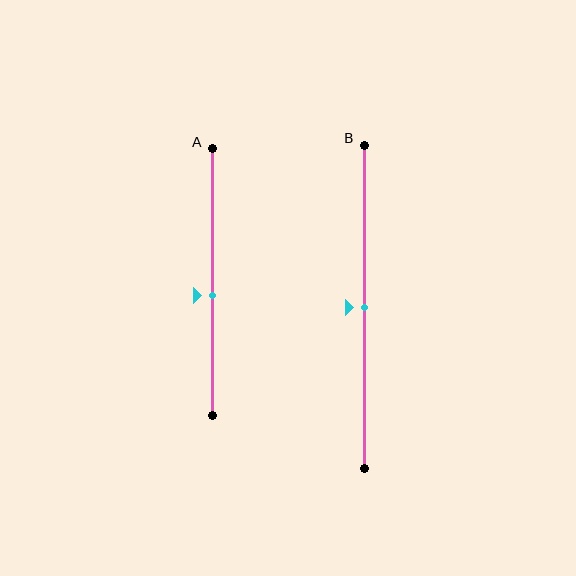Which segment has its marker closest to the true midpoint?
Segment B has its marker closest to the true midpoint.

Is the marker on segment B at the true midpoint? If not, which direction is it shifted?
Yes, the marker on segment B is at the true midpoint.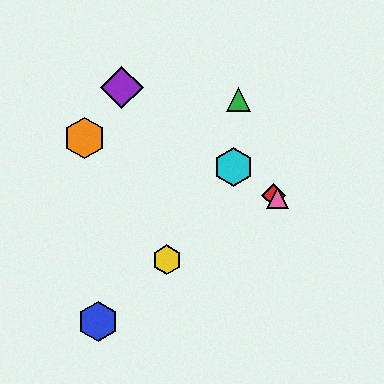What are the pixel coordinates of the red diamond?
The red diamond is at (273, 195).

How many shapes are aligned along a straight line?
4 shapes (the red diamond, the purple diamond, the cyan hexagon, the pink triangle) are aligned along a straight line.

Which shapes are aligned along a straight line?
The red diamond, the purple diamond, the cyan hexagon, the pink triangle are aligned along a straight line.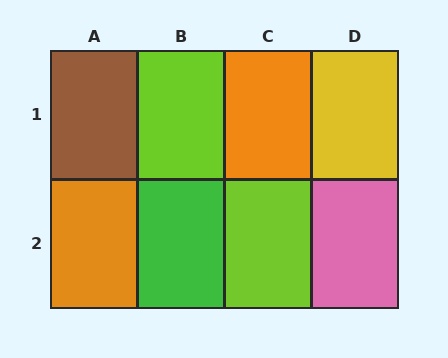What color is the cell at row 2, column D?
Pink.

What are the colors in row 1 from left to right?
Brown, lime, orange, yellow.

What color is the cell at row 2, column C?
Lime.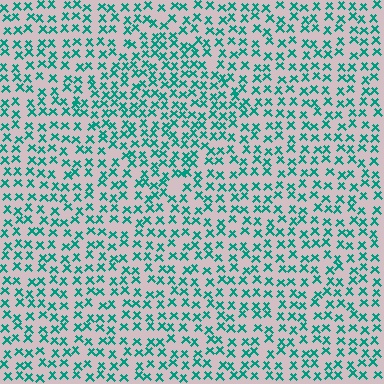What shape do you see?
I see a diamond.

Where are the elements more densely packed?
The elements are more densely packed inside the diamond boundary.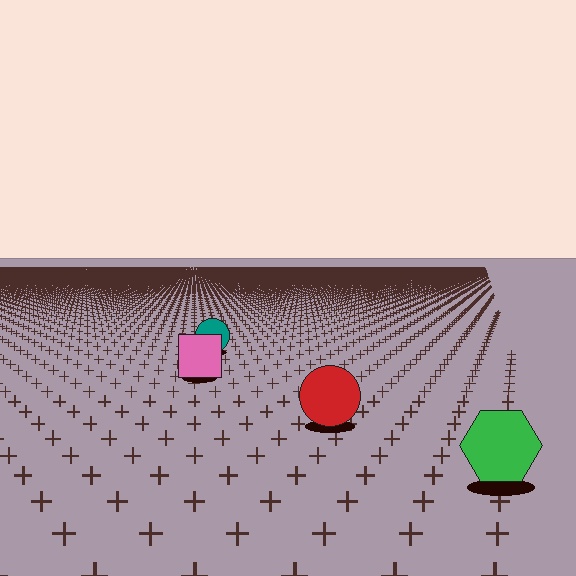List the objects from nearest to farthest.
From nearest to farthest: the green hexagon, the red circle, the pink square, the teal circle.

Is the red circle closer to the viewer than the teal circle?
Yes. The red circle is closer — you can tell from the texture gradient: the ground texture is coarser near it.